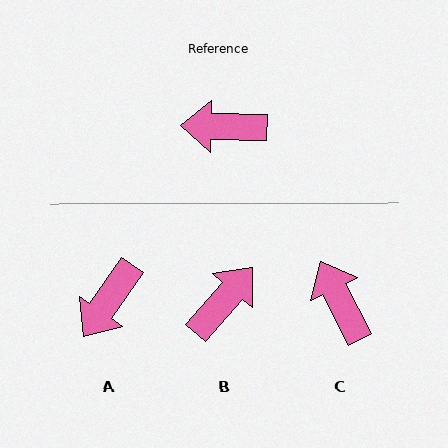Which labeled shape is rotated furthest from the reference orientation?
B, about 130 degrees away.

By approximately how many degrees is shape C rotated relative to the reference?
Approximately 61 degrees clockwise.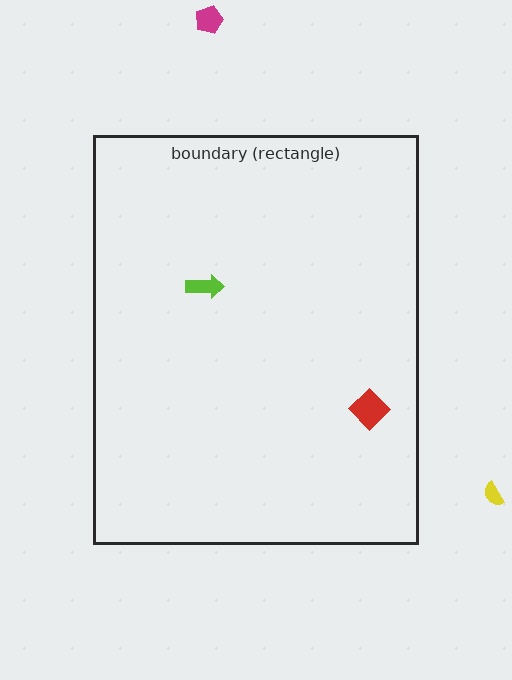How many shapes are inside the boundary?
2 inside, 2 outside.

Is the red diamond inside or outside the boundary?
Inside.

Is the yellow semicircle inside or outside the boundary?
Outside.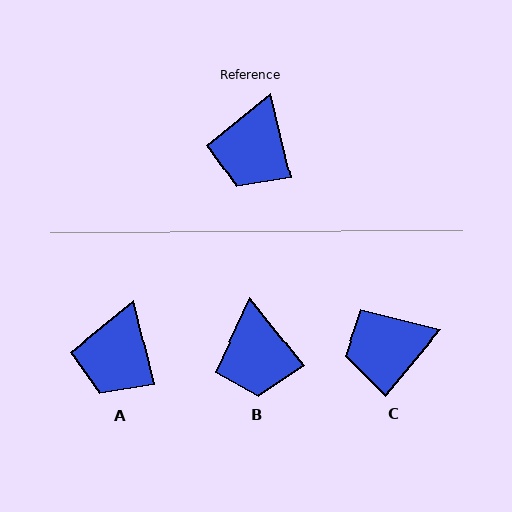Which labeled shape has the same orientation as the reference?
A.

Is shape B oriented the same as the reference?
No, it is off by about 25 degrees.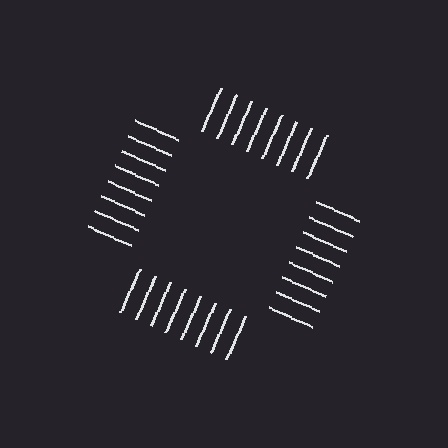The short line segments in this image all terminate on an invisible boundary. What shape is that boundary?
An illusory square — the line segments terminate on its edges but no continuous stroke is drawn.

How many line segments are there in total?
32 — 8 along each of the 4 edges.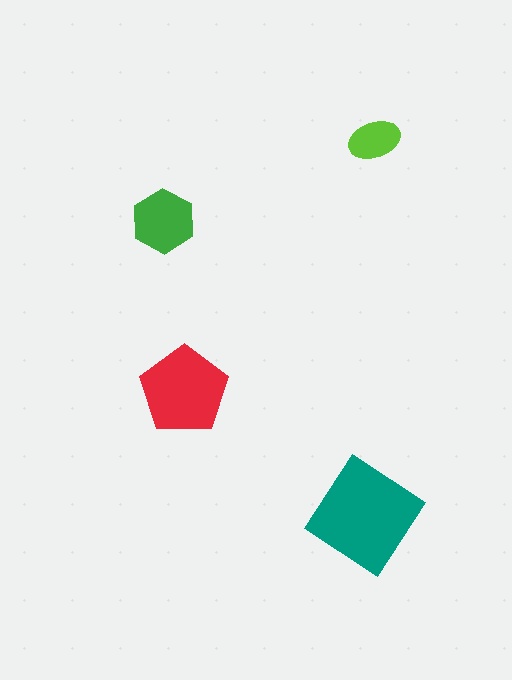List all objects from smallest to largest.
The lime ellipse, the green hexagon, the red pentagon, the teal diamond.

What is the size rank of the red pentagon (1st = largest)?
2nd.